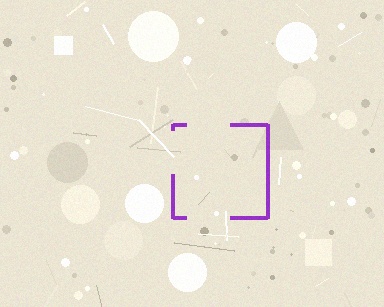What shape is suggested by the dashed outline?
The dashed outline suggests a square.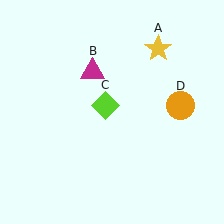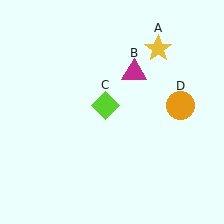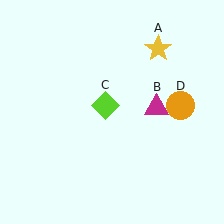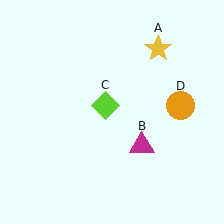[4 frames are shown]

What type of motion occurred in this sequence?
The magenta triangle (object B) rotated clockwise around the center of the scene.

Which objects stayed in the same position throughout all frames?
Yellow star (object A) and lime diamond (object C) and orange circle (object D) remained stationary.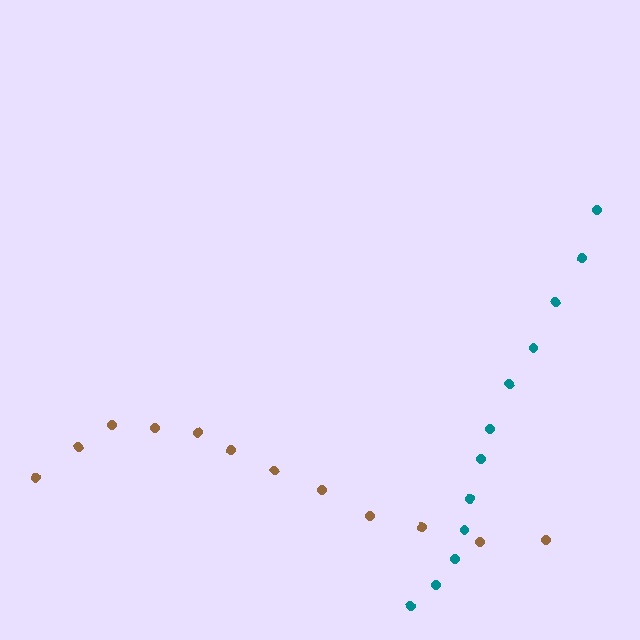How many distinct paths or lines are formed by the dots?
There are 2 distinct paths.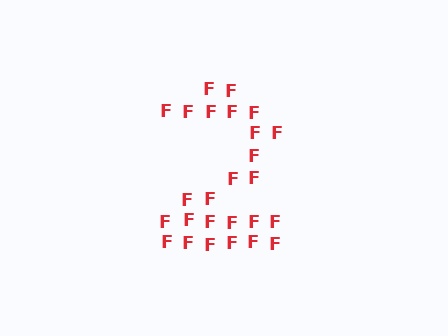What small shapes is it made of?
It is made of small letter F's.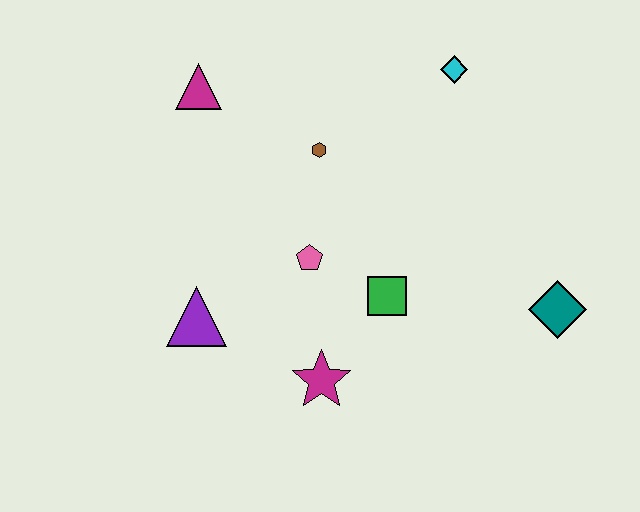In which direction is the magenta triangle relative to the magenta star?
The magenta triangle is above the magenta star.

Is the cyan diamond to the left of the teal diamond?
Yes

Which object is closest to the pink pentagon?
The green square is closest to the pink pentagon.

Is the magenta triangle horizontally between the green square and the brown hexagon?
No